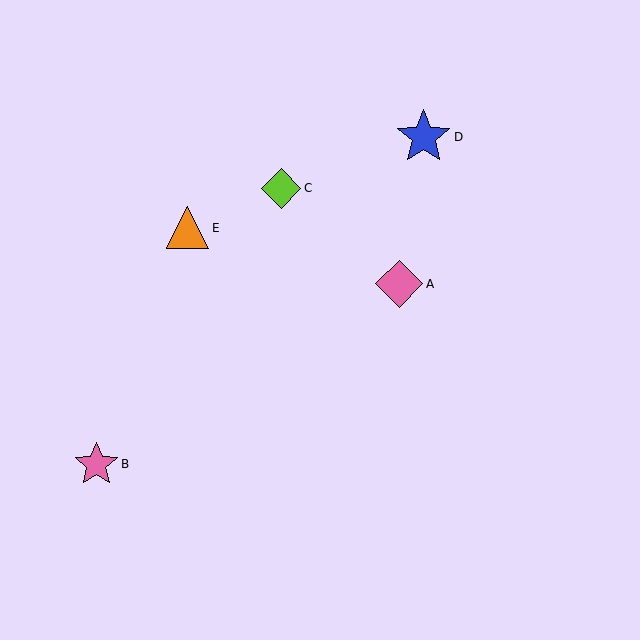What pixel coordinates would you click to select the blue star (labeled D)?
Click at (424, 137) to select the blue star D.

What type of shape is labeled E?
Shape E is an orange triangle.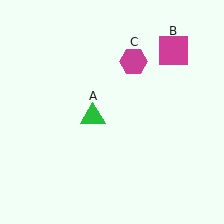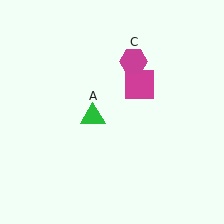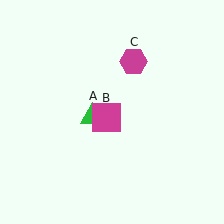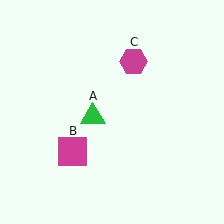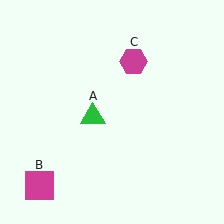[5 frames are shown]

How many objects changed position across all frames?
1 object changed position: magenta square (object B).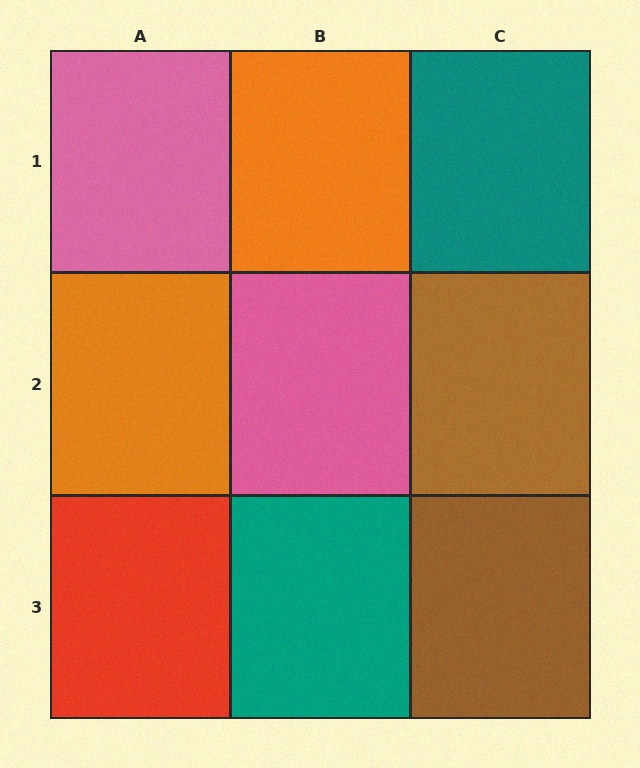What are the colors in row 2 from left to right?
Orange, pink, brown.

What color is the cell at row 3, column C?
Brown.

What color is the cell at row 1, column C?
Teal.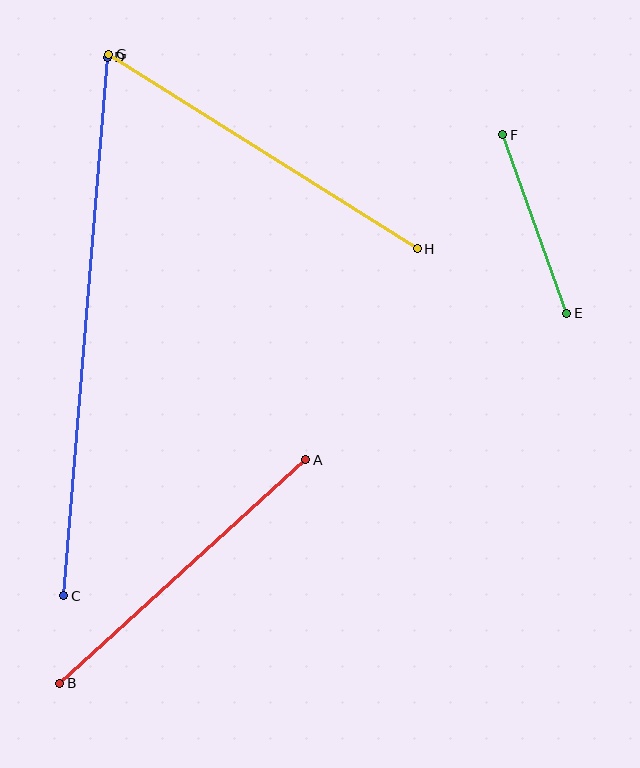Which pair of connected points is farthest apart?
Points C and D are farthest apart.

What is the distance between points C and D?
The distance is approximately 540 pixels.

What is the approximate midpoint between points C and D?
The midpoint is at approximately (85, 326) pixels.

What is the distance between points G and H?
The distance is approximately 365 pixels.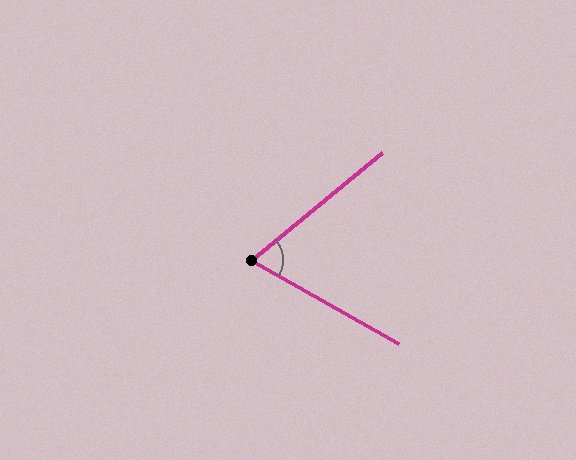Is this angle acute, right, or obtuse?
It is acute.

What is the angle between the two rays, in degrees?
Approximately 69 degrees.